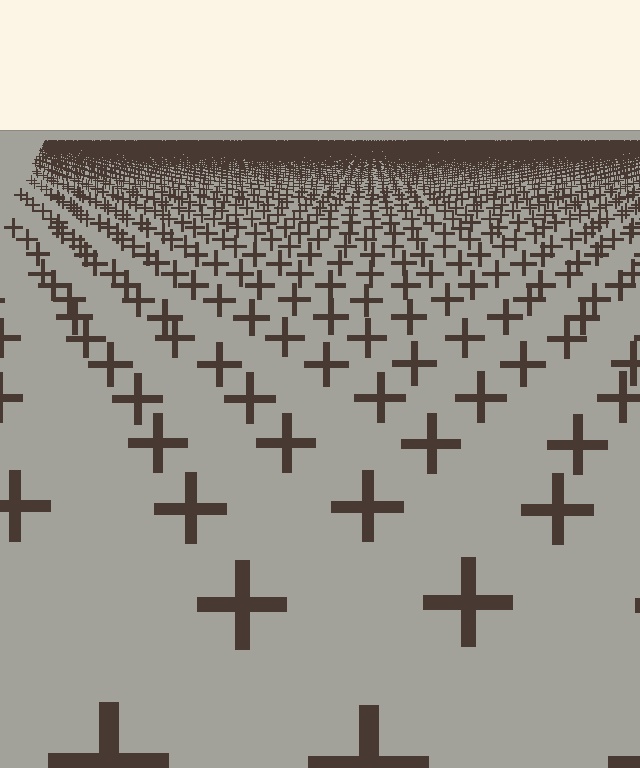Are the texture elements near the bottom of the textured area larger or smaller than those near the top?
Larger. Near the bottom, elements are closer to the viewer and appear at a bigger on-screen size.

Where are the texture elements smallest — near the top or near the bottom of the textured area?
Near the top.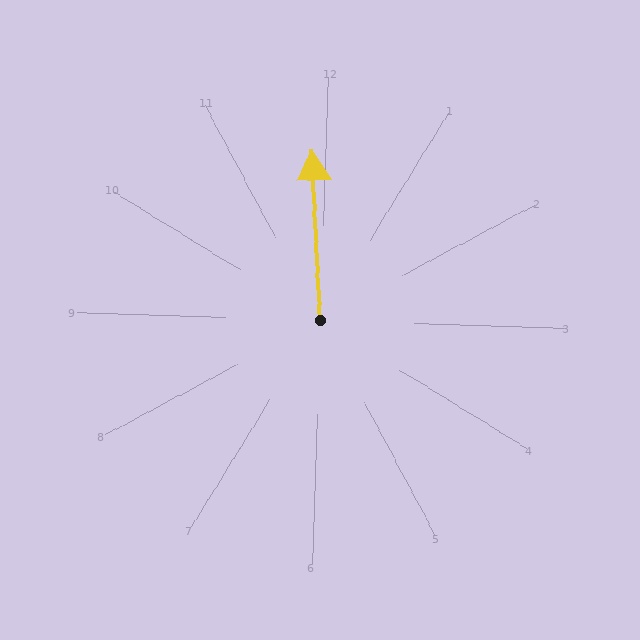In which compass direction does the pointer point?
North.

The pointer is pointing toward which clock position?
Roughly 12 o'clock.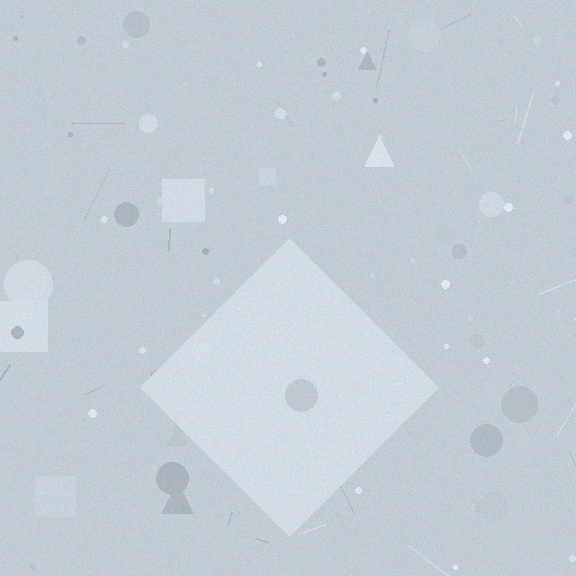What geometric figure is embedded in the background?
A diamond is embedded in the background.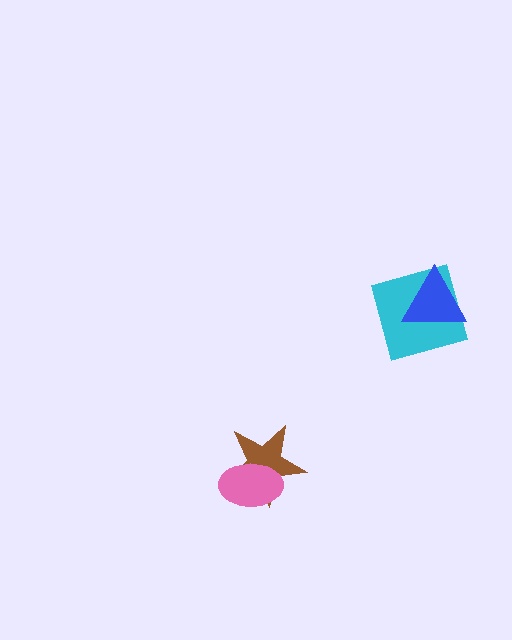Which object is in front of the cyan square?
The blue triangle is in front of the cyan square.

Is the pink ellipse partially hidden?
No, no other shape covers it.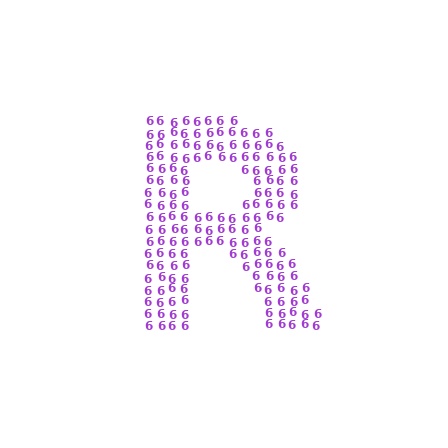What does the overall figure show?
The overall figure shows the letter R.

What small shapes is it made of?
It is made of small digit 6's.